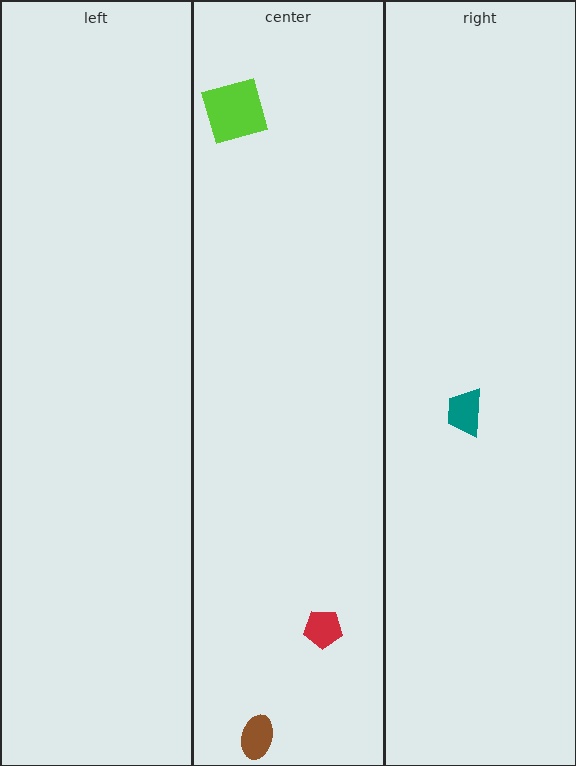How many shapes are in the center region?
3.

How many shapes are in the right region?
1.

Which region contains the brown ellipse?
The center region.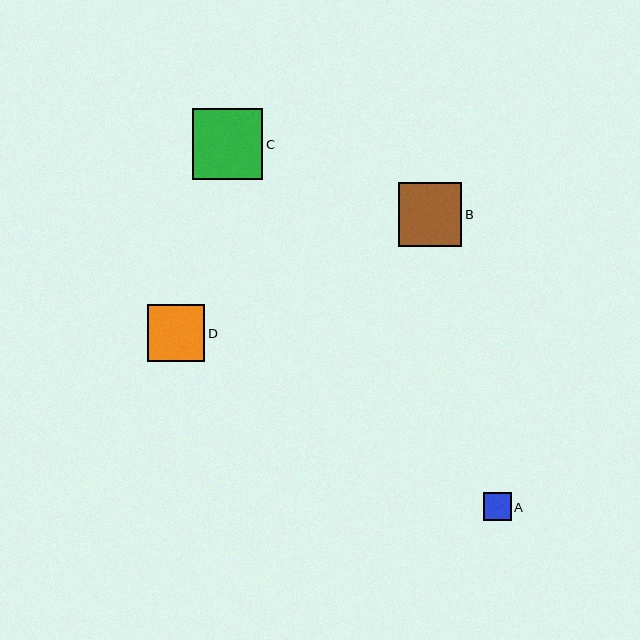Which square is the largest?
Square C is the largest with a size of approximately 71 pixels.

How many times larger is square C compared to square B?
Square C is approximately 1.1 times the size of square B.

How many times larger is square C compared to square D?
Square C is approximately 1.2 times the size of square D.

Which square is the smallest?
Square A is the smallest with a size of approximately 28 pixels.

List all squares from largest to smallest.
From largest to smallest: C, B, D, A.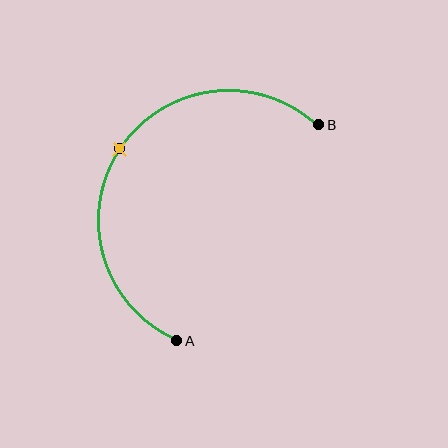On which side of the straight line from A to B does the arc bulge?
The arc bulges to the left of the straight line connecting A and B.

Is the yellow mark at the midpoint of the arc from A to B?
Yes. The yellow mark lies on the arc at equal arc-length from both A and B — it is the arc midpoint.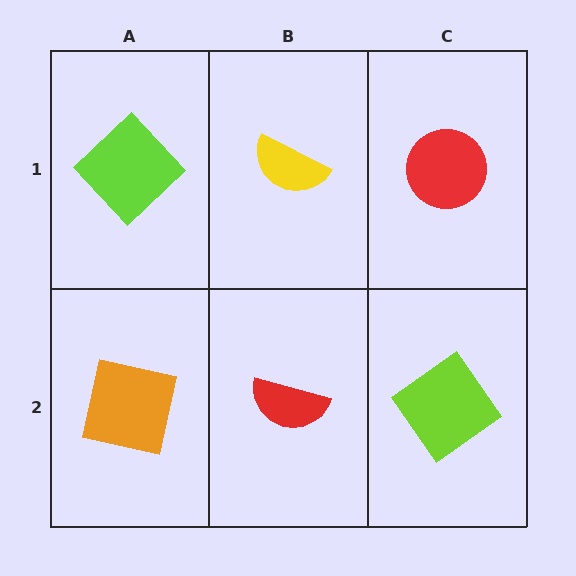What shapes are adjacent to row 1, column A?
An orange square (row 2, column A), a yellow semicircle (row 1, column B).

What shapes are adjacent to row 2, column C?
A red circle (row 1, column C), a red semicircle (row 2, column B).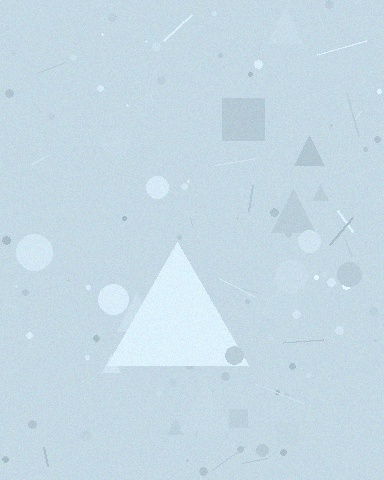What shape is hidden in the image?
A triangle is hidden in the image.